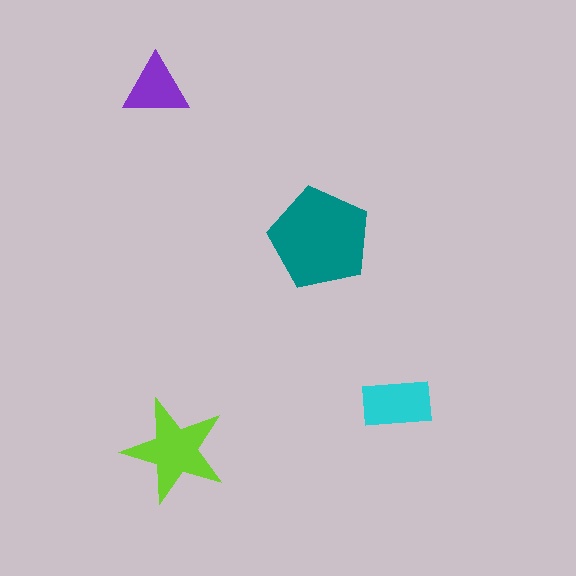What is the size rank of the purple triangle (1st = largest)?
4th.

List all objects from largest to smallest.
The teal pentagon, the lime star, the cyan rectangle, the purple triangle.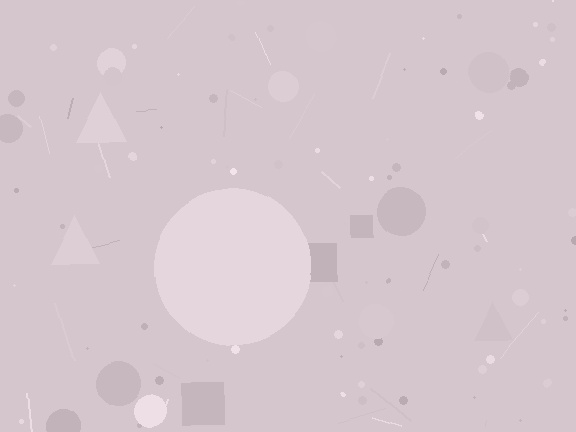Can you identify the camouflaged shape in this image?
The camouflaged shape is a circle.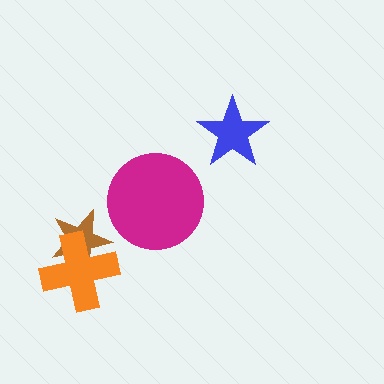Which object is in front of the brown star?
The orange cross is in front of the brown star.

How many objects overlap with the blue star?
0 objects overlap with the blue star.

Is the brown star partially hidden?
Yes, it is partially covered by another shape.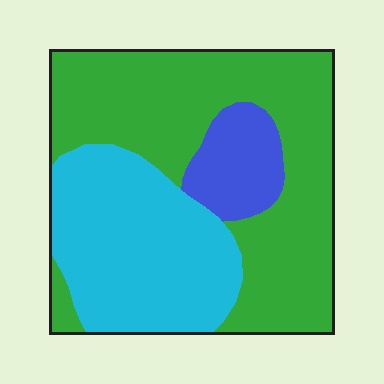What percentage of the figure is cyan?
Cyan covers roughly 35% of the figure.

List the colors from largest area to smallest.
From largest to smallest: green, cyan, blue.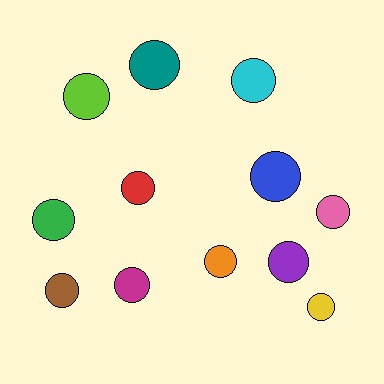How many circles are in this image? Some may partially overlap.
There are 12 circles.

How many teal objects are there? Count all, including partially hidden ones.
There is 1 teal object.